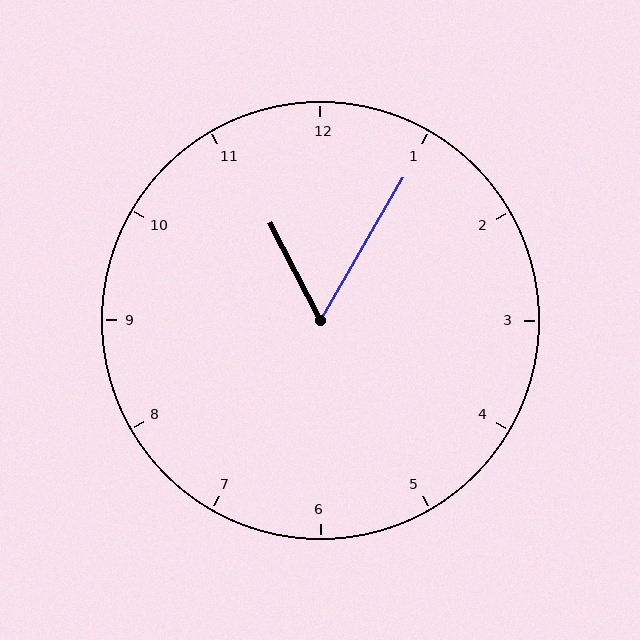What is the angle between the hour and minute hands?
Approximately 58 degrees.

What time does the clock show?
11:05.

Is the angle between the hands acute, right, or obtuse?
It is acute.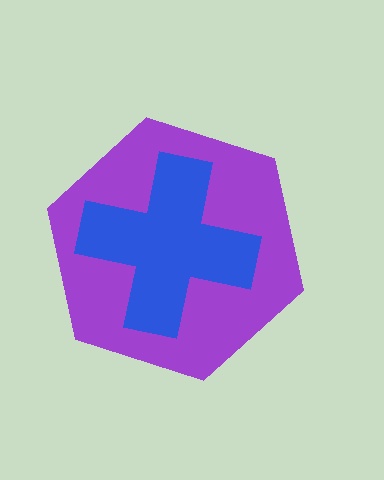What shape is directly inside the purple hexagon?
The blue cross.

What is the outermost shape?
The purple hexagon.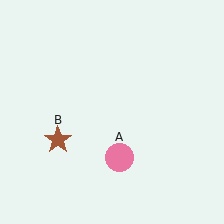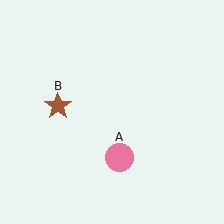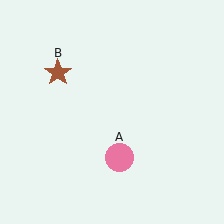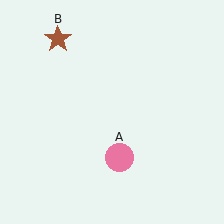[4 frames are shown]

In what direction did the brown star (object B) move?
The brown star (object B) moved up.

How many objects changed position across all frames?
1 object changed position: brown star (object B).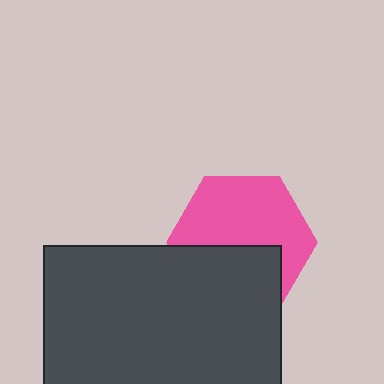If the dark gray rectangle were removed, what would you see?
You would see the complete pink hexagon.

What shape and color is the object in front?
The object in front is a dark gray rectangle.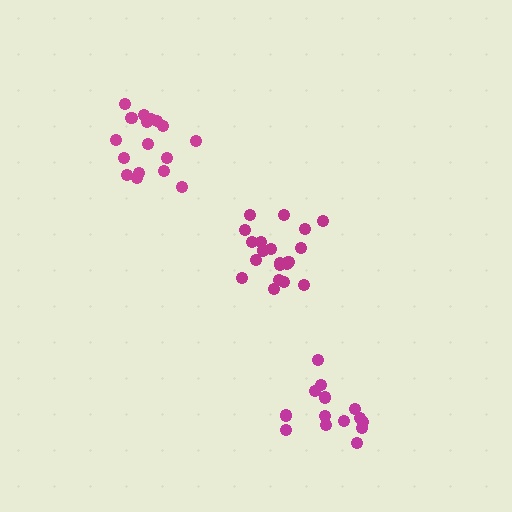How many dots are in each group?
Group 1: 17 dots, Group 2: 20 dots, Group 3: 14 dots (51 total).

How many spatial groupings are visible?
There are 3 spatial groupings.